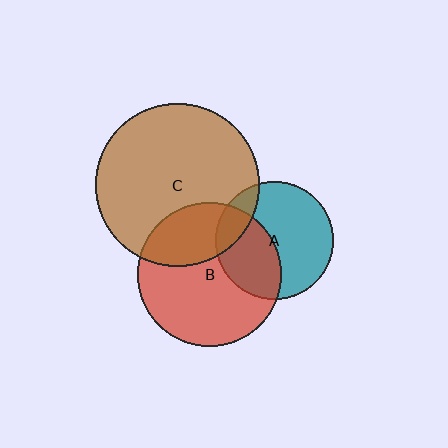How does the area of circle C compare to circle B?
Approximately 1.3 times.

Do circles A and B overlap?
Yes.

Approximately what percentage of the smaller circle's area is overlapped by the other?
Approximately 40%.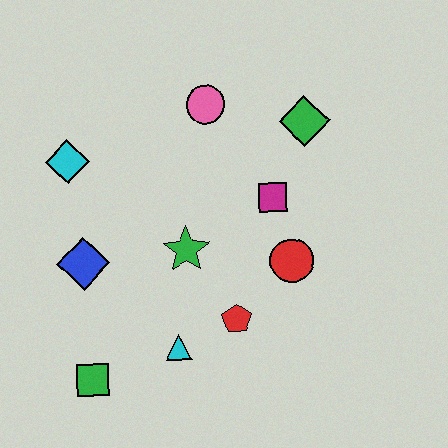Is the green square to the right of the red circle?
No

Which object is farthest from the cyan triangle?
The green diamond is farthest from the cyan triangle.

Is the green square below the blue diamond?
Yes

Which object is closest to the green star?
The red pentagon is closest to the green star.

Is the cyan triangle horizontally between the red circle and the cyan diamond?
Yes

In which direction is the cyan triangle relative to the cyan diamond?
The cyan triangle is below the cyan diamond.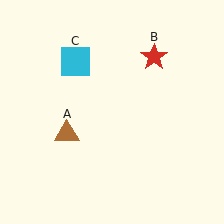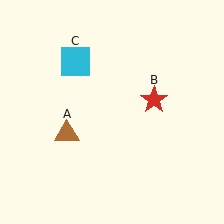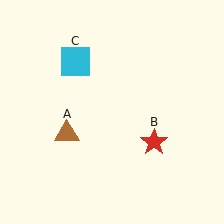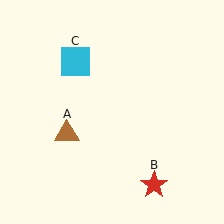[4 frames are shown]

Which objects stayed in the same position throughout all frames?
Brown triangle (object A) and cyan square (object C) remained stationary.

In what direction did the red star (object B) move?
The red star (object B) moved down.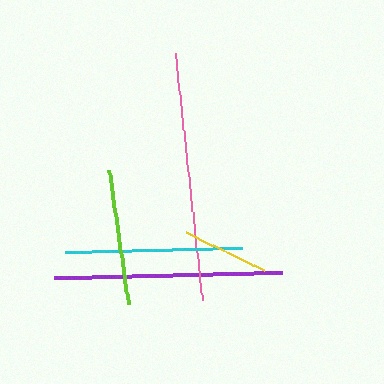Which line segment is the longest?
The pink line is the longest at approximately 248 pixels.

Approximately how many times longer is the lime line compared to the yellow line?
The lime line is approximately 1.6 times the length of the yellow line.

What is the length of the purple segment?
The purple segment is approximately 227 pixels long.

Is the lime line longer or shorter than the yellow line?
The lime line is longer than the yellow line.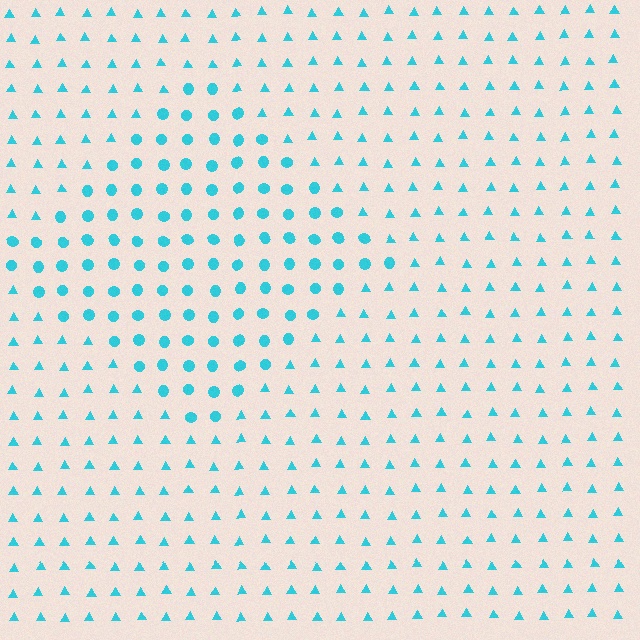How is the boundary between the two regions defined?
The boundary is defined by a change in element shape: circles inside vs. triangles outside. All elements share the same color and spacing.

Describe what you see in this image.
The image is filled with small cyan elements arranged in a uniform grid. A diamond-shaped region contains circles, while the surrounding area contains triangles. The boundary is defined purely by the change in element shape.